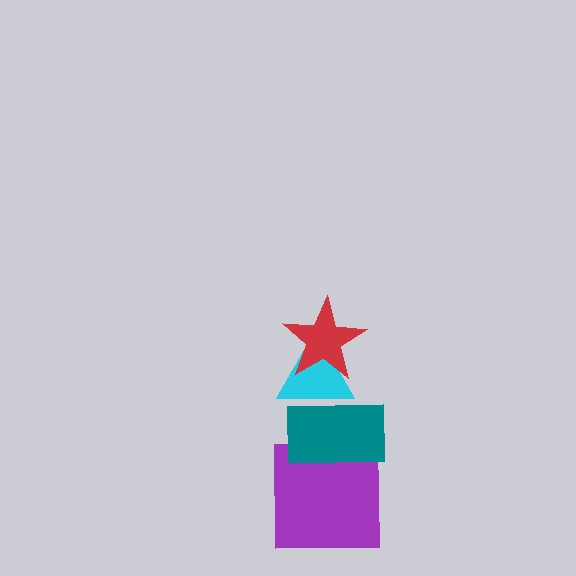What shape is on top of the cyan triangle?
The red star is on top of the cyan triangle.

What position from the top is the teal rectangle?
The teal rectangle is 3rd from the top.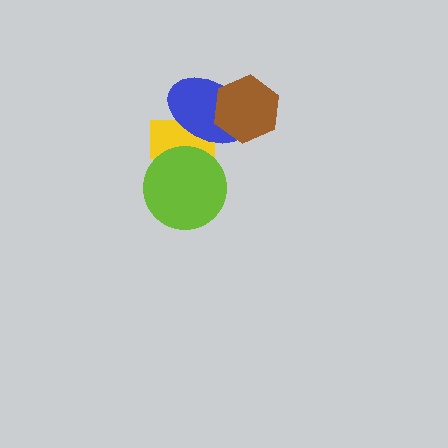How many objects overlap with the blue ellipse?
2 objects overlap with the blue ellipse.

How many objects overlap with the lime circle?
1 object overlaps with the lime circle.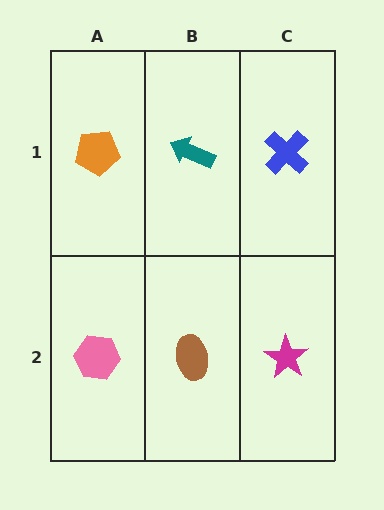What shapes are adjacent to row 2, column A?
An orange pentagon (row 1, column A), a brown ellipse (row 2, column B).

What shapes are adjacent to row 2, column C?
A blue cross (row 1, column C), a brown ellipse (row 2, column B).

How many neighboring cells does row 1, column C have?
2.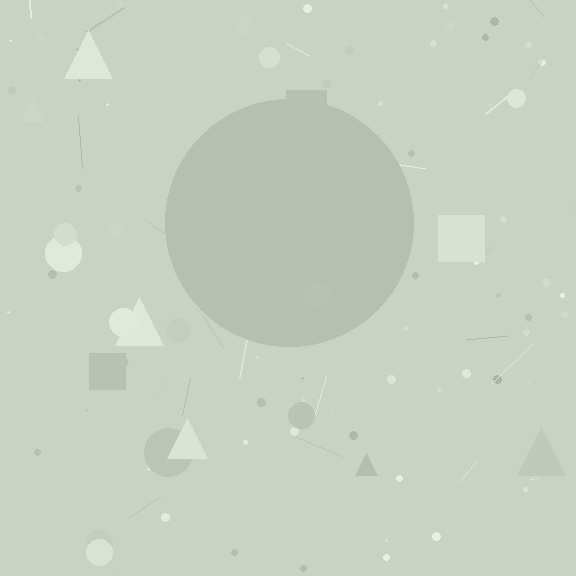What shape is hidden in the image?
A circle is hidden in the image.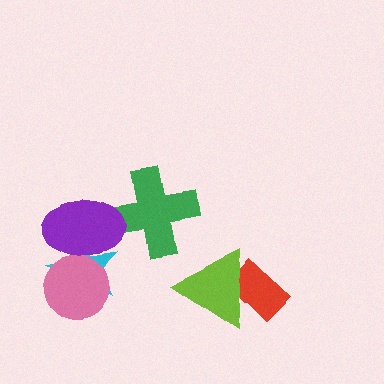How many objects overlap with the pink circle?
2 objects overlap with the pink circle.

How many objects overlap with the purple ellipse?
3 objects overlap with the purple ellipse.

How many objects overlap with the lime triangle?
1 object overlaps with the lime triangle.